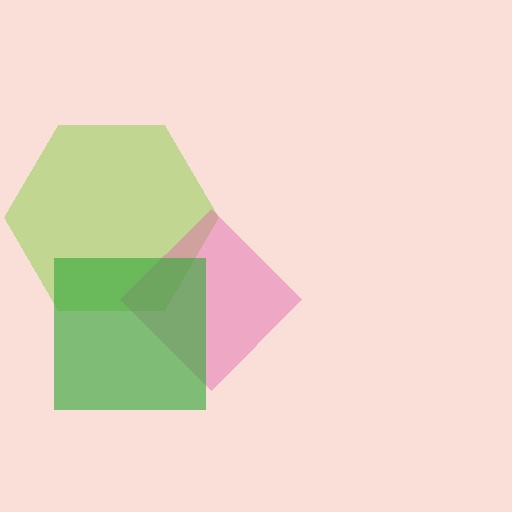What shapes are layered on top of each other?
The layered shapes are: a lime hexagon, a pink diamond, a green square.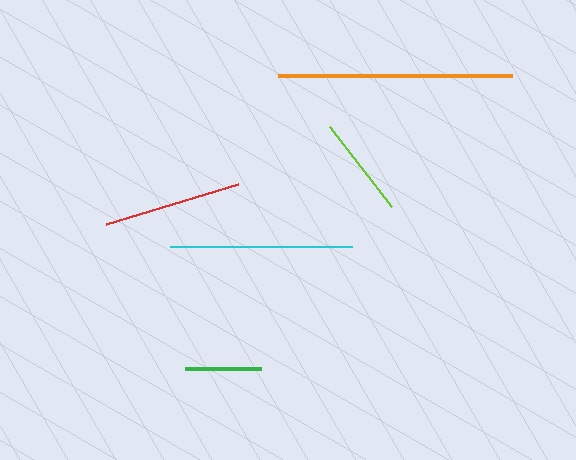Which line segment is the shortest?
The green line is the shortest at approximately 77 pixels.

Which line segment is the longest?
The orange line is the longest at approximately 234 pixels.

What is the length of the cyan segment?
The cyan segment is approximately 182 pixels long.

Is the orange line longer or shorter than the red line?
The orange line is longer than the red line.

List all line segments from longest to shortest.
From longest to shortest: orange, cyan, red, lime, green.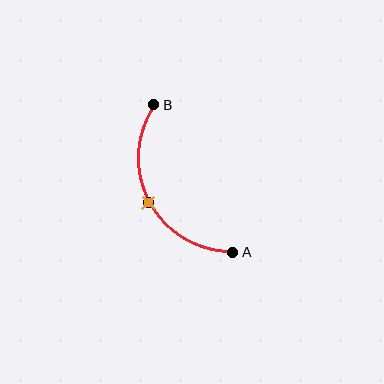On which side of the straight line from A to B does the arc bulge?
The arc bulges to the left of the straight line connecting A and B.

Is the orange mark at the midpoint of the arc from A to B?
Yes. The orange mark lies on the arc at equal arc-length from both A and B — it is the arc midpoint.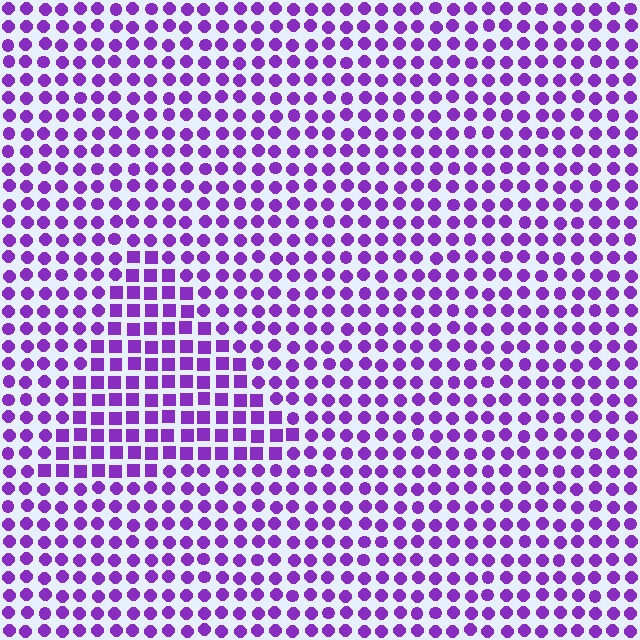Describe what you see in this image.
The image is filled with small purple elements arranged in a uniform grid. A triangle-shaped region contains squares, while the surrounding area contains circles. The boundary is defined purely by the change in element shape.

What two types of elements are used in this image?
The image uses squares inside the triangle region and circles outside it.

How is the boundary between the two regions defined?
The boundary is defined by a change in element shape: squares inside vs. circles outside. All elements share the same color and spacing.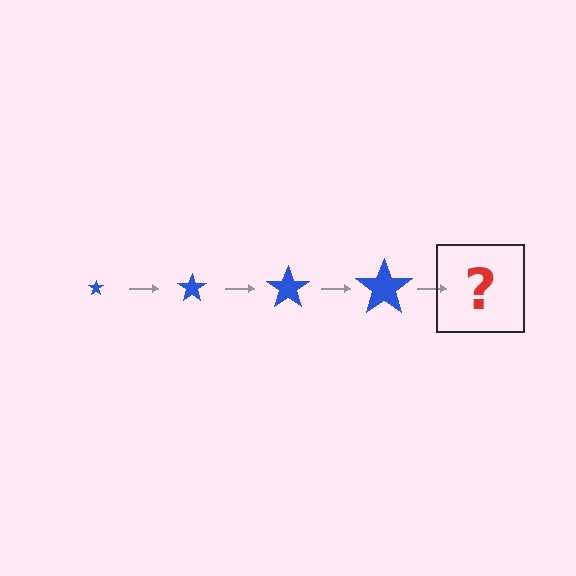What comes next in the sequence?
The next element should be a blue star, larger than the previous one.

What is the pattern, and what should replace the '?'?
The pattern is that the star gets progressively larger each step. The '?' should be a blue star, larger than the previous one.